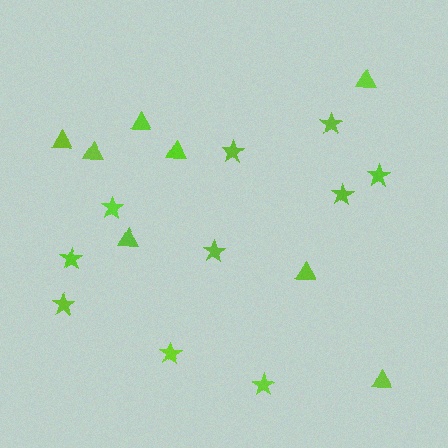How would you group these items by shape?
There are 2 groups: one group of triangles (8) and one group of stars (10).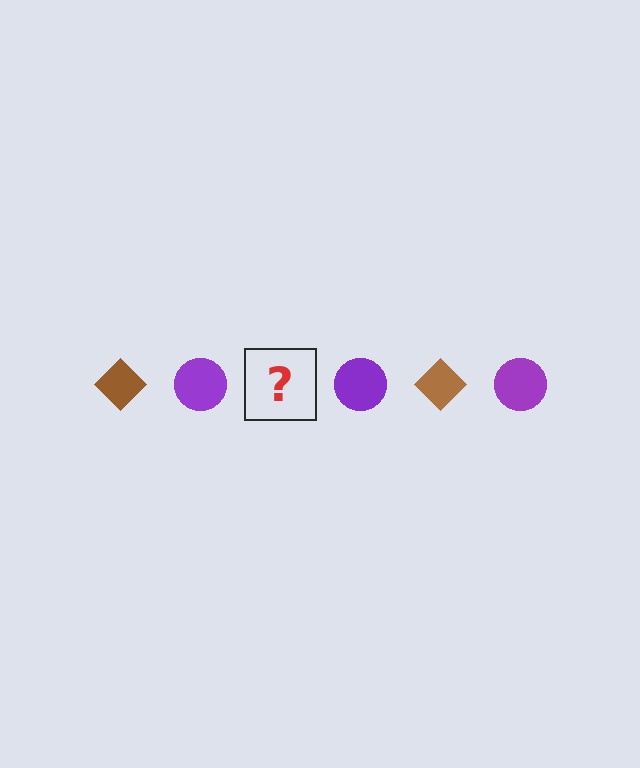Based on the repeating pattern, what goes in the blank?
The blank should be a brown diamond.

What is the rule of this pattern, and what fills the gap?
The rule is that the pattern alternates between brown diamond and purple circle. The gap should be filled with a brown diamond.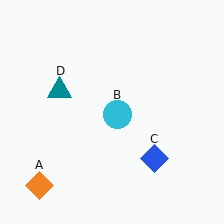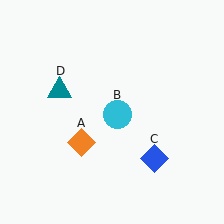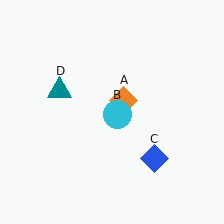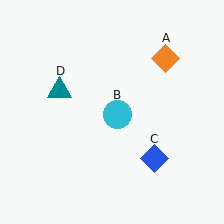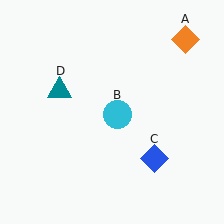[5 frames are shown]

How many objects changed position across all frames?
1 object changed position: orange diamond (object A).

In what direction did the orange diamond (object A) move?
The orange diamond (object A) moved up and to the right.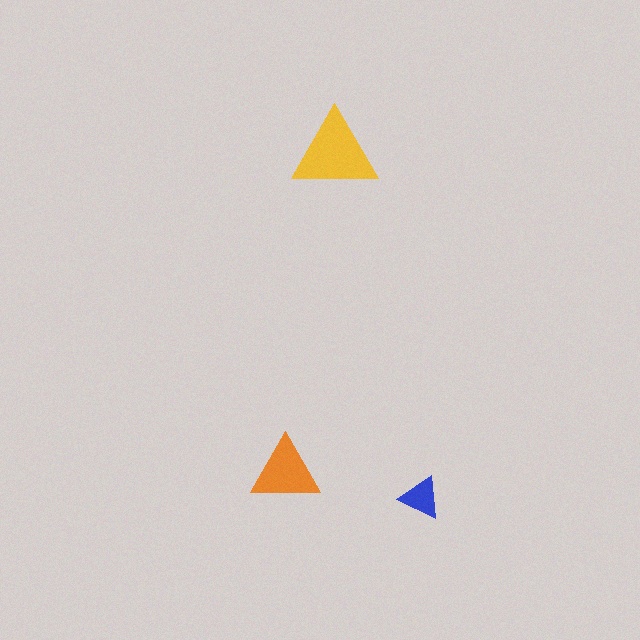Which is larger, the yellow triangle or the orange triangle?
The yellow one.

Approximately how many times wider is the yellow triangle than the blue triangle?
About 2 times wider.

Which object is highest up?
The yellow triangle is topmost.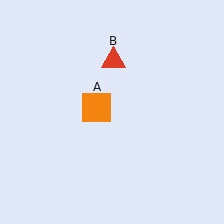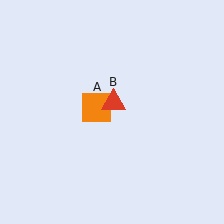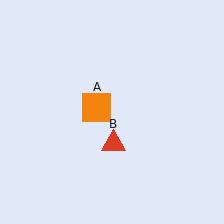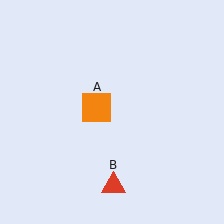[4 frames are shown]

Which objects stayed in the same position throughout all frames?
Orange square (object A) remained stationary.